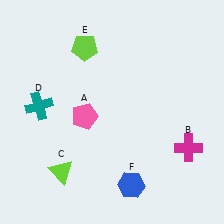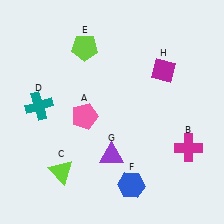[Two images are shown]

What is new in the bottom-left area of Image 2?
A purple triangle (G) was added in the bottom-left area of Image 2.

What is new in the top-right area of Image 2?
A magenta diamond (H) was added in the top-right area of Image 2.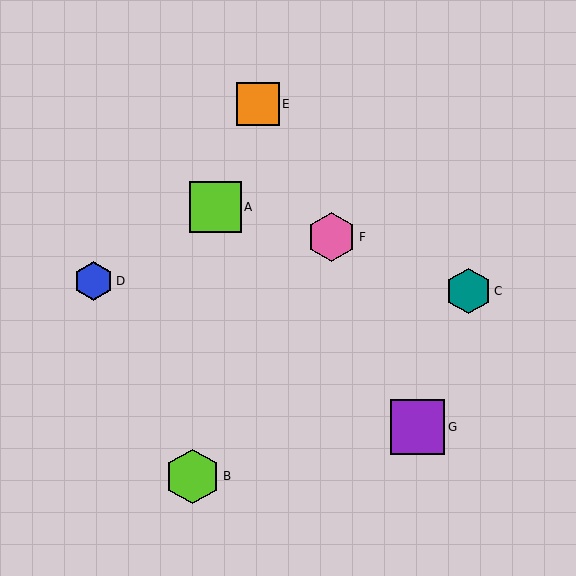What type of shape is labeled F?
Shape F is a pink hexagon.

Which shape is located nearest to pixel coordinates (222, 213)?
The lime square (labeled A) at (215, 207) is nearest to that location.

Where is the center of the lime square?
The center of the lime square is at (215, 207).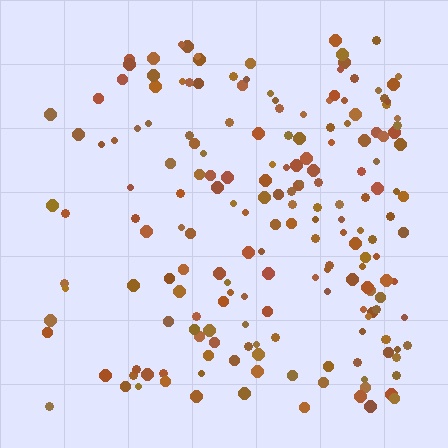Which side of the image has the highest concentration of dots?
The right.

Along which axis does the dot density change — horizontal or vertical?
Horizontal.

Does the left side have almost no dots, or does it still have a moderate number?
Still a moderate number, just noticeably fewer than the right.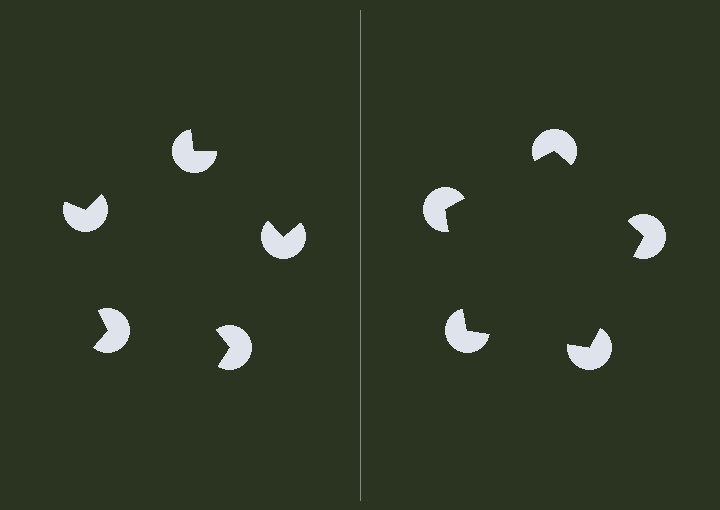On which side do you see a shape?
An illusory pentagon appears on the right side. On the left side the wedge cuts are rotated, so no coherent shape forms.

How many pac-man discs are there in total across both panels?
10 — 5 on each side.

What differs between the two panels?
The pac-man discs are positioned identically on both sides; only the wedge orientations differ. On the right they align to a pentagon; on the left they are misaligned.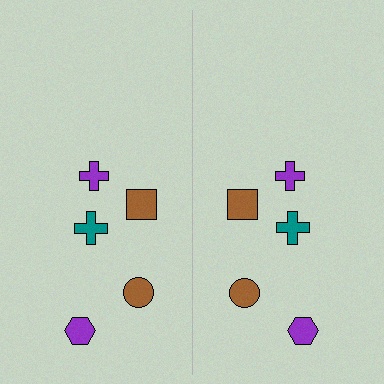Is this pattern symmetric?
Yes, this pattern has bilateral (reflection) symmetry.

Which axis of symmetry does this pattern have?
The pattern has a vertical axis of symmetry running through the center of the image.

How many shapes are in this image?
There are 10 shapes in this image.